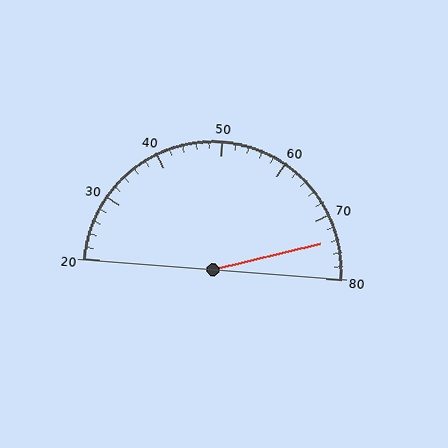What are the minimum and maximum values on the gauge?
The gauge ranges from 20 to 80.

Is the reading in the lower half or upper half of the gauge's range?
The reading is in the upper half of the range (20 to 80).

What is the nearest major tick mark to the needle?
The nearest major tick mark is 70.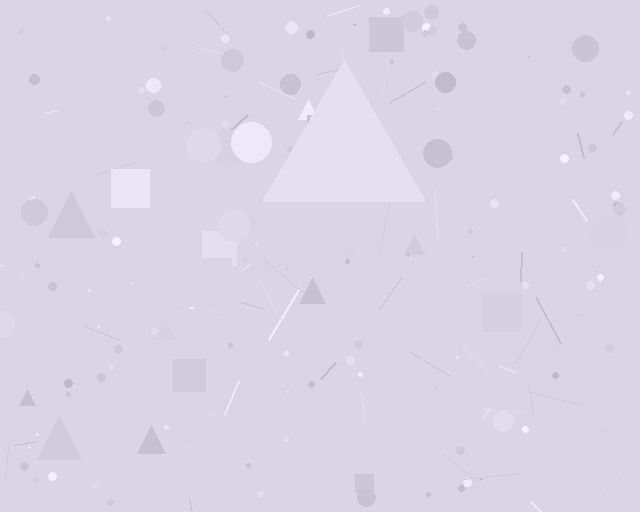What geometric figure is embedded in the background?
A triangle is embedded in the background.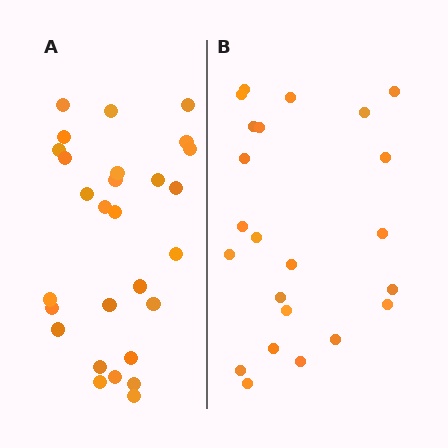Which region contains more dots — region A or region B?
Region A (the left region) has more dots.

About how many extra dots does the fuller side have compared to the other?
Region A has about 5 more dots than region B.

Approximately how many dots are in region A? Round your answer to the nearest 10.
About 30 dots. (The exact count is 28, which rounds to 30.)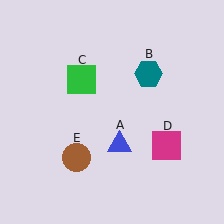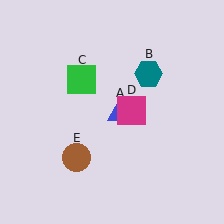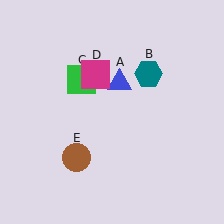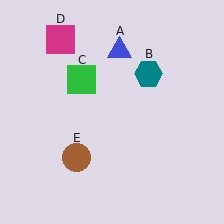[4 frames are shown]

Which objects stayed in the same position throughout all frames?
Teal hexagon (object B) and green square (object C) and brown circle (object E) remained stationary.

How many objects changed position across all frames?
2 objects changed position: blue triangle (object A), magenta square (object D).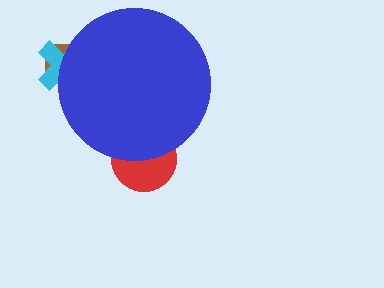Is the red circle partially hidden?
Yes, the red circle is partially hidden behind the blue circle.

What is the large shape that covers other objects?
A blue circle.